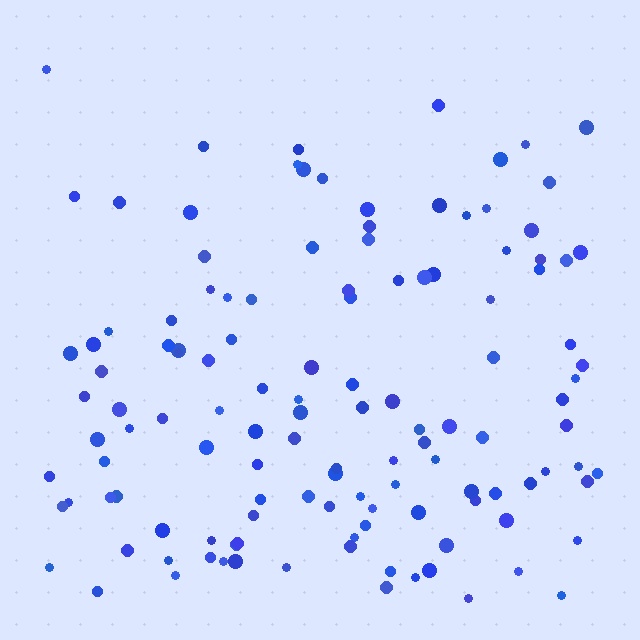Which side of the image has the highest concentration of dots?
The bottom.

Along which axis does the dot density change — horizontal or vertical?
Vertical.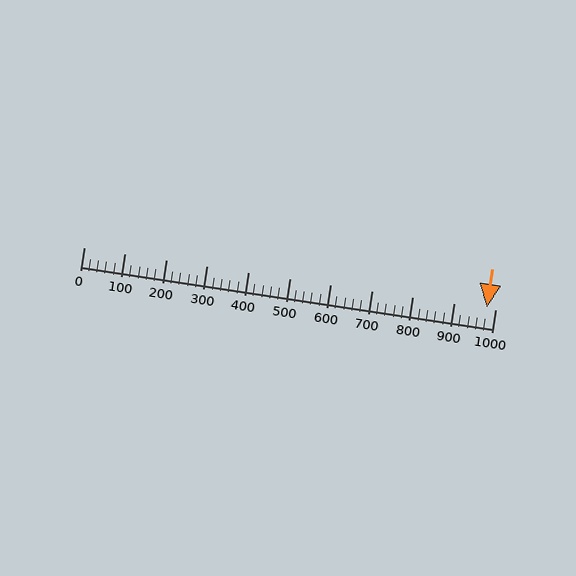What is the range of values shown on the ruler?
The ruler shows values from 0 to 1000.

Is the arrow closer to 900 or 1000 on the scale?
The arrow is closer to 1000.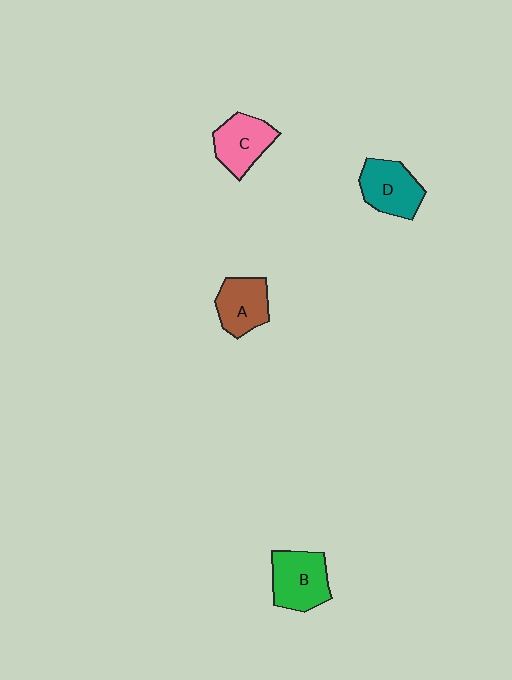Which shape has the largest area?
Shape B (green).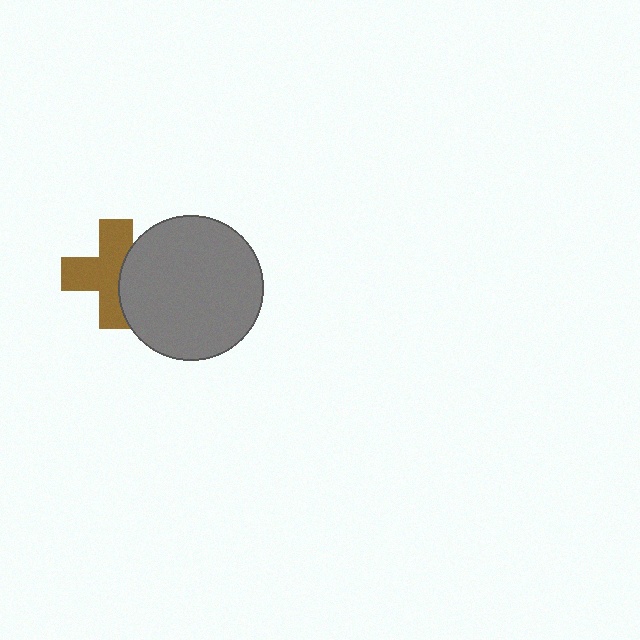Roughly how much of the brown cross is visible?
About half of it is visible (roughly 65%).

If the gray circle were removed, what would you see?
You would see the complete brown cross.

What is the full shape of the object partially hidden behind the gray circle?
The partially hidden object is a brown cross.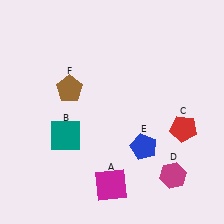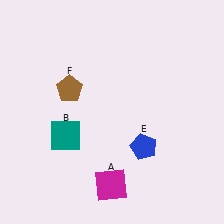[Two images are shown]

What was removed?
The magenta hexagon (D), the red pentagon (C) were removed in Image 2.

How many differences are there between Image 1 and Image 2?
There are 2 differences between the two images.